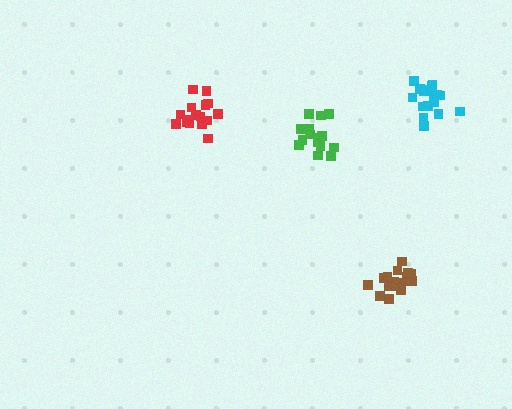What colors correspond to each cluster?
The clusters are colored: brown, cyan, green, red.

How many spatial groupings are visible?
There are 4 spatial groupings.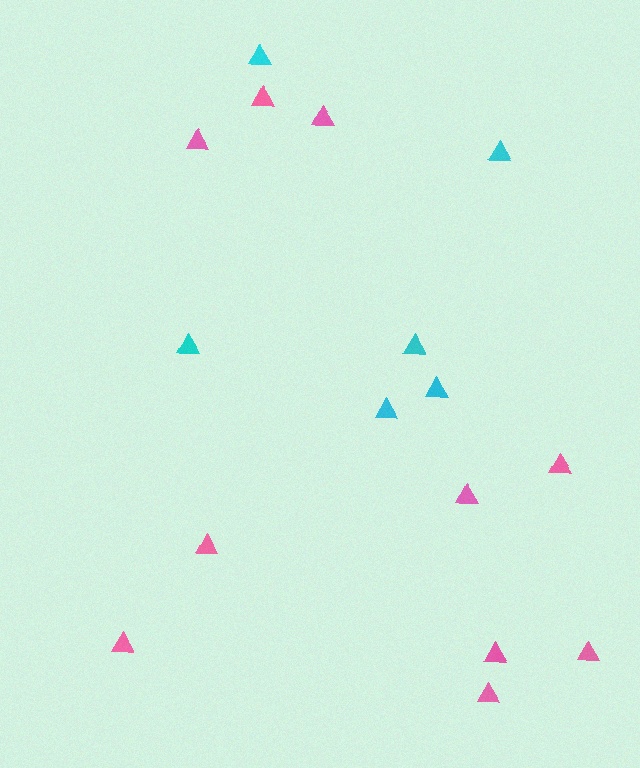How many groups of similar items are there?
There are 2 groups: one group of pink triangles (10) and one group of cyan triangles (6).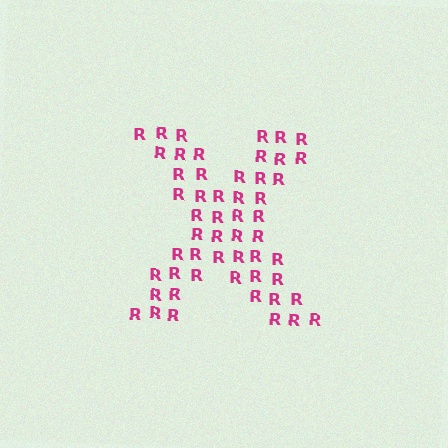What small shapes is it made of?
It is made of small letter R's.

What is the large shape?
The large shape is the letter X.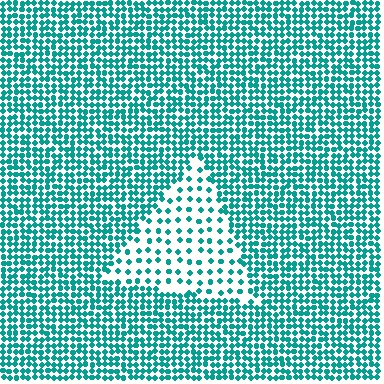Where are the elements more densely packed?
The elements are more densely packed outside the triangle boundary.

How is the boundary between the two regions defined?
The boundary is defined by a change in element density (approximately 2.6x ratio). All elements are the same color, size, and shape.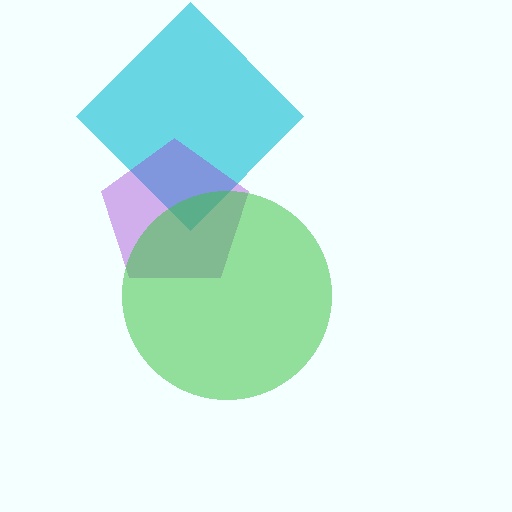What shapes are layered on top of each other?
The layered shapes are: a cyan diamond, a purple pentagon, a green circle.